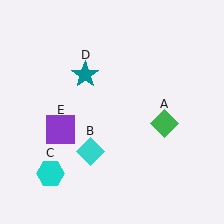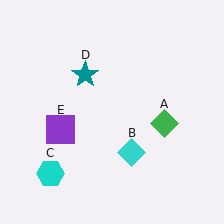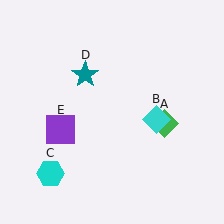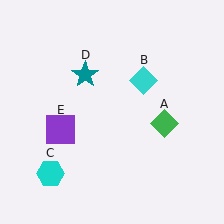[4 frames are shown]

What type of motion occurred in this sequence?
The cyan diamond (object B) rotated counterclockwise around the center of the scene.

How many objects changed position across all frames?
1 object changed position: cyan diamond (object B).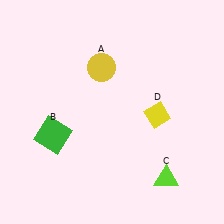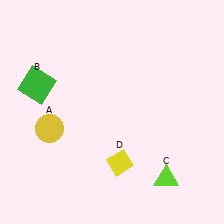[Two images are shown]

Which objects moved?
The objects that moved are: the yellow circle (A), the green square (B), the yellow diamond (D).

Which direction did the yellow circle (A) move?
The yellow circle (A) moved down.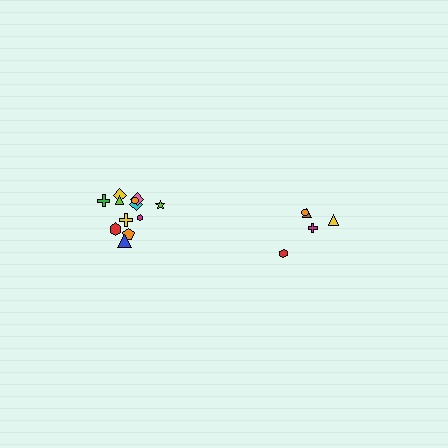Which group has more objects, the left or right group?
The left group.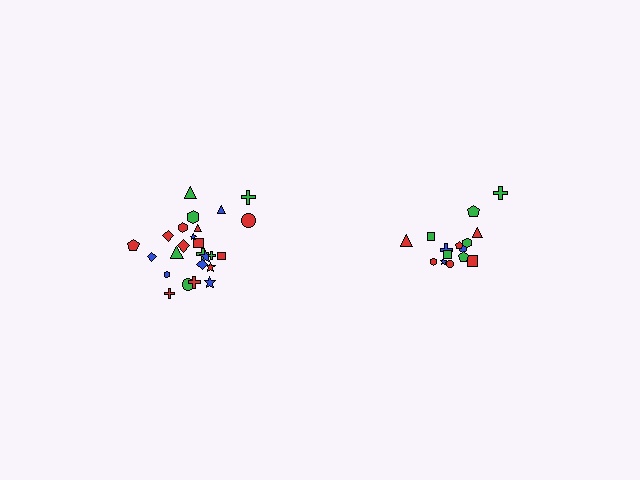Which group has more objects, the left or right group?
The left group.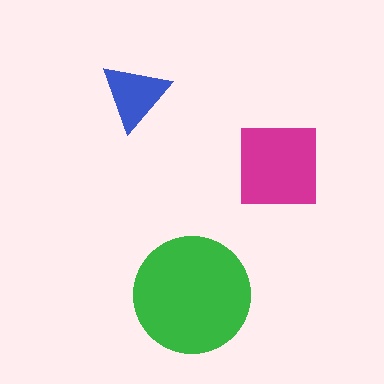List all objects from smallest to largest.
The blue triangle, the magenta square, the green circle.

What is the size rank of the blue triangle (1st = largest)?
3rd.